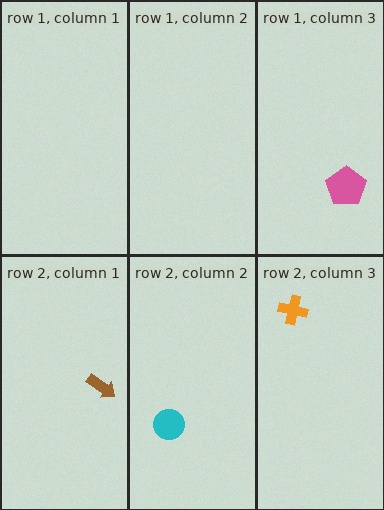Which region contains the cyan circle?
The row 2, column 2 region.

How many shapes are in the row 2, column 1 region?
1.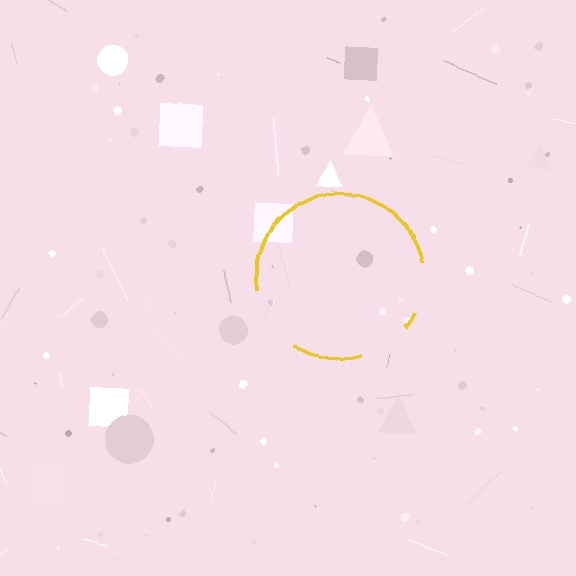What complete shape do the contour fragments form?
The contour fragments form a circle.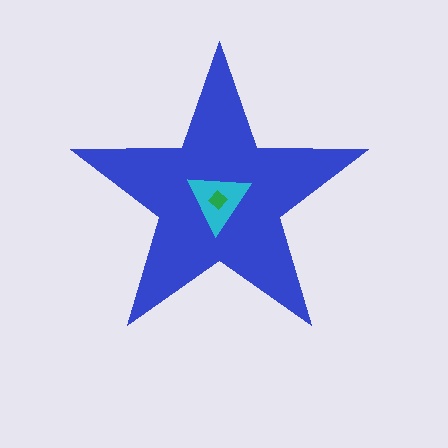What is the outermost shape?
The blue star.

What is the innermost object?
The green diamond.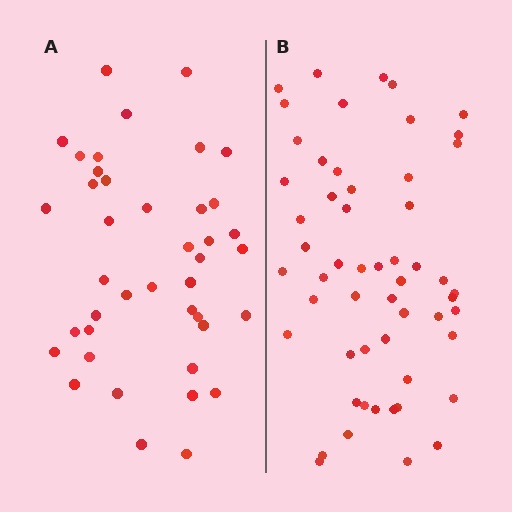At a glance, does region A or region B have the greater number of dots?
Region B (the right region) has more dots.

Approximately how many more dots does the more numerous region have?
Region B has approximately 15 more dots than region A.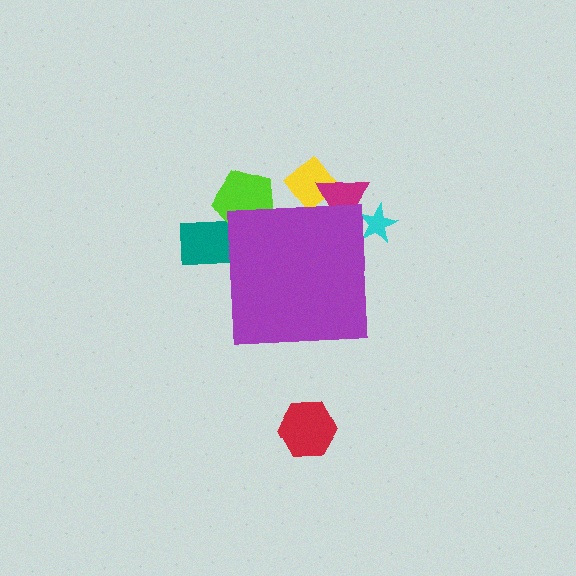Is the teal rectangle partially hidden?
Yes, the teal rectangle is partially hidden behind the purple square.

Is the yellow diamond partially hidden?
Yes, the yellow diamond is partially hidden behind the purple square.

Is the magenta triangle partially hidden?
Yes, the magenta triangle is partially hidden behind the purple square.